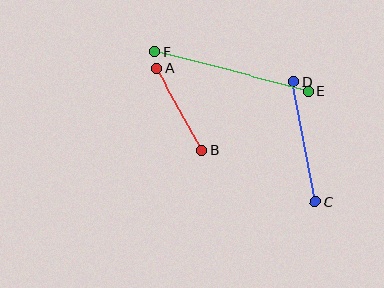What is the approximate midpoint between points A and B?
The midpoint is at approximately (179, 109) pixels.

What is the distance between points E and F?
The distance is approximately 159 pixels.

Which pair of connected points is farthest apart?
Points E and F are farthest apart.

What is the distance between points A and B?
The distance is approximately 94 pixels.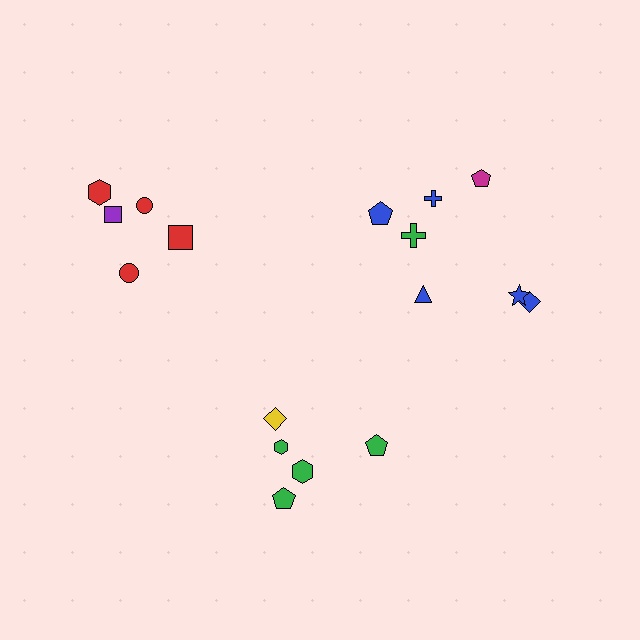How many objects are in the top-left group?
There are 5 objects.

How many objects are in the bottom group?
There are 5 objects.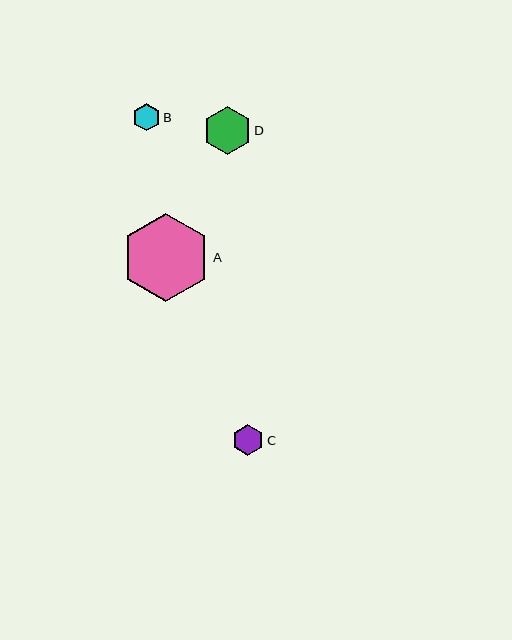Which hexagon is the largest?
Hexagon A is the largest with a size of approximately 89 pixels.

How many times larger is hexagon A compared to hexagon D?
Hexagon A is approximately 1.8 times the size of hexagon D.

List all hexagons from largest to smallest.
From largest to smallest: A, D, C, B.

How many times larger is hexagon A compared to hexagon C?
Hexagon A is approximately 2.8 times the size of hexagon C.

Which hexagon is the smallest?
Hexagon B is the smallest with a size of approximately 27 pixels.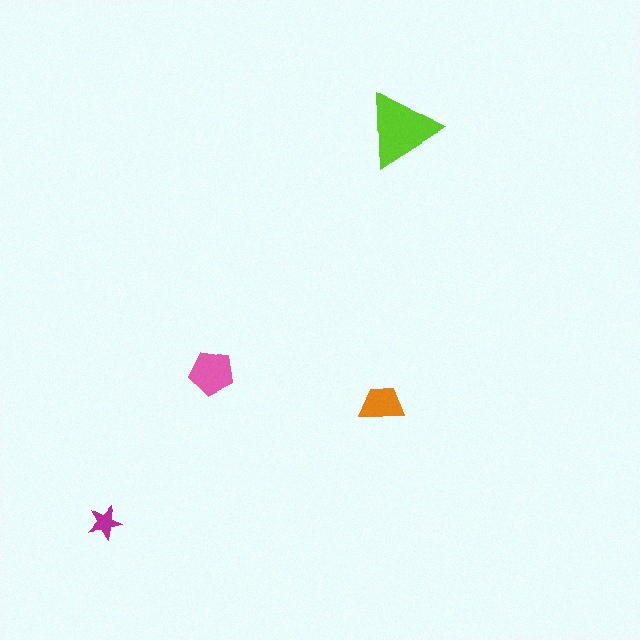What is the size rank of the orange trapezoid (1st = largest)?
3rd.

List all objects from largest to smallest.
The lime triangle, the pink pentagon, the orange trapezoid, the magenta star.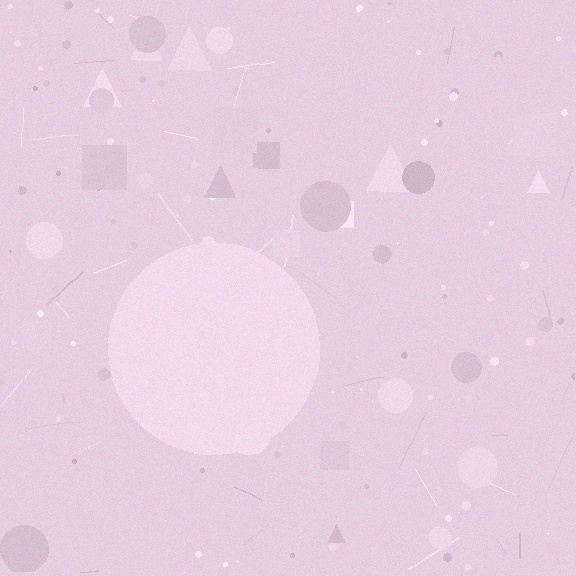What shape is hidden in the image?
A circle is hidden in the image.